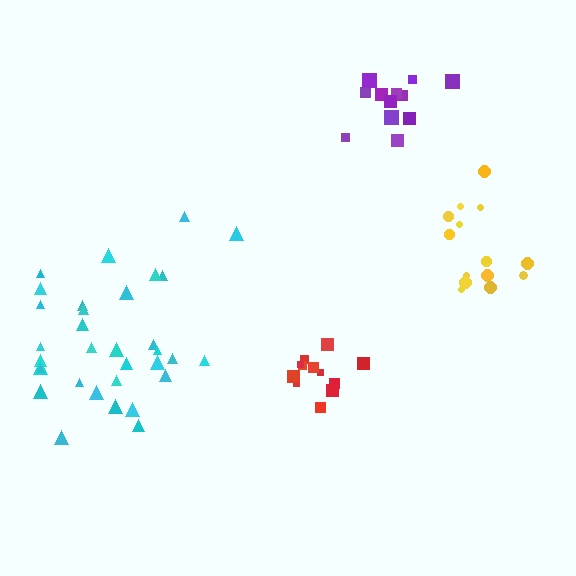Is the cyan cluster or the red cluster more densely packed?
Red.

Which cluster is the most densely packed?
Purple.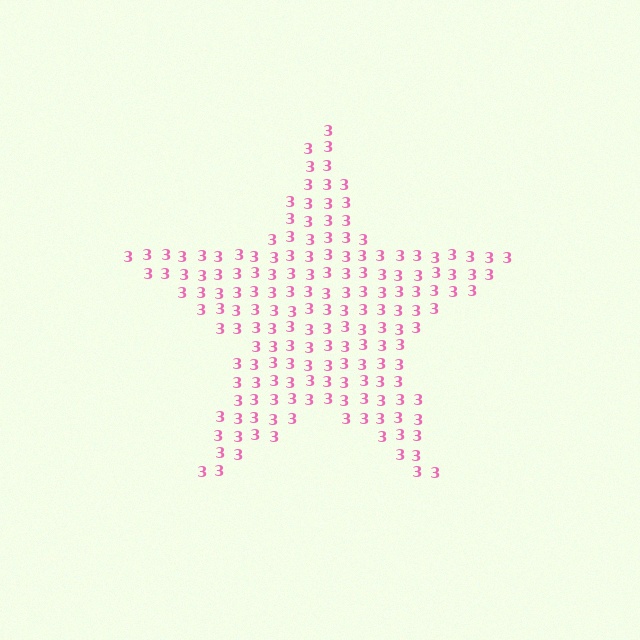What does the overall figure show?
The overall figure shows a star.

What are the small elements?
The small elements are digit 3's.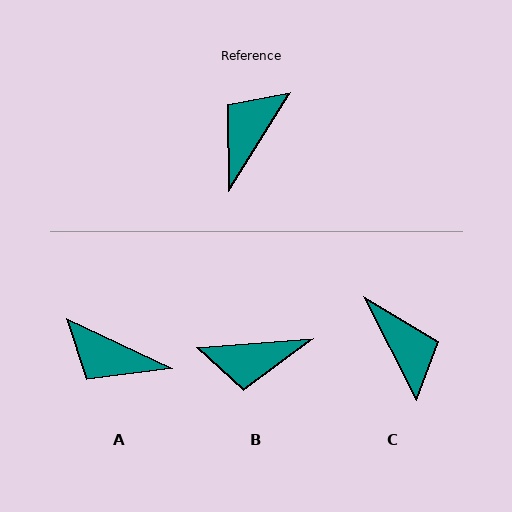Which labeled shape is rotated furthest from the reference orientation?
B, about 127 degrees away.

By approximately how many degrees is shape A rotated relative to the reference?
Approximately 97 degrees counter-clockwise.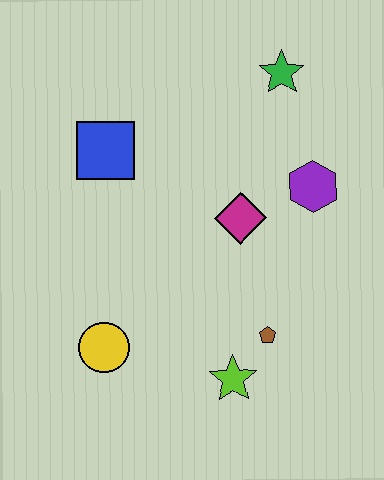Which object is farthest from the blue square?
The lime star is farthest from the blue square.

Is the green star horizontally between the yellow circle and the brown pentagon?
No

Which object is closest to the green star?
The purple hexagon is closest to the green star.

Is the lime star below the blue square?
Yes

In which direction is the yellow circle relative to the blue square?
The yellow circle is below the blue square.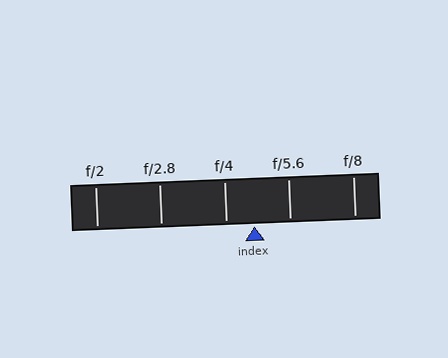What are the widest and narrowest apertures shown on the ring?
The widest aperture shown is f/2 and the narrowest is f/8.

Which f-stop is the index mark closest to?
The index mark is closest to f/4.